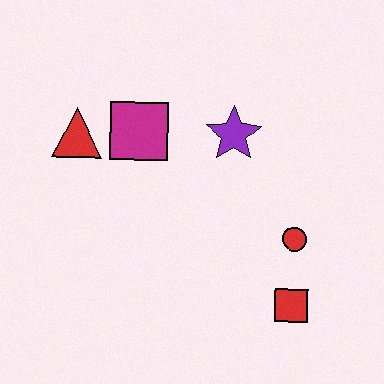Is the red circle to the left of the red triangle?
No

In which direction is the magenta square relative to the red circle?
The magenta square is to the left of the red circle.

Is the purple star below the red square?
No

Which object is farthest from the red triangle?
The red square is farthest from the red triangle.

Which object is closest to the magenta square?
The red triangle is closest to the magenta square.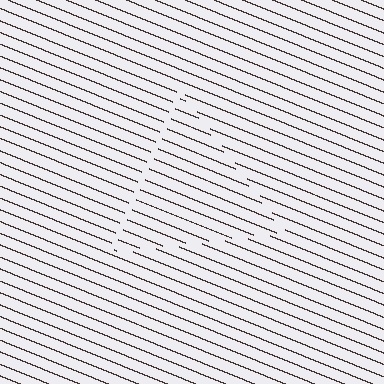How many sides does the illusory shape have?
3 sides — the line-ends trace a triangle.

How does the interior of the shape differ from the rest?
The interior of the shape contains the same grating, shifted by half a period — the contour is defined by the phase discontinuity where line-ends from the inner and outer gratings abut.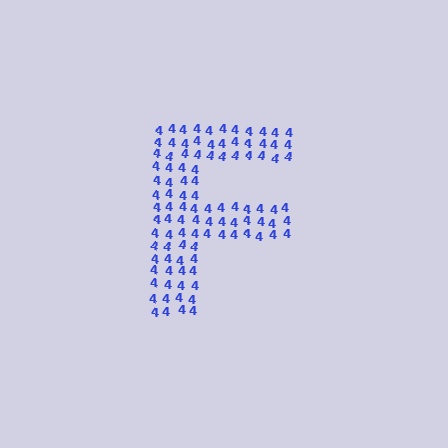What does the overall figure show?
The overall figure shows the letter F.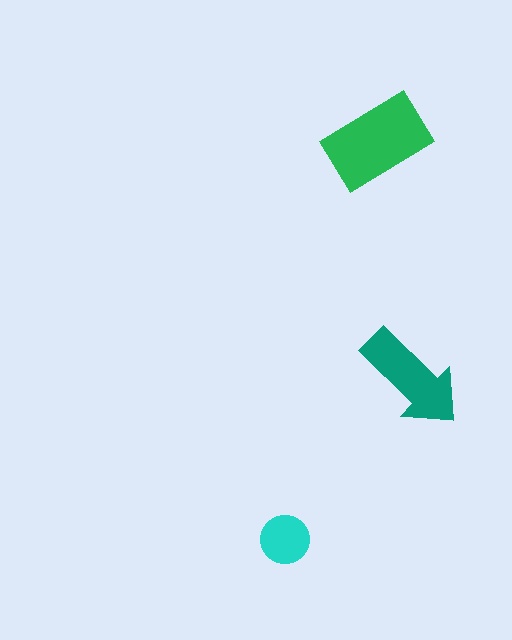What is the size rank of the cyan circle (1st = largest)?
3rd.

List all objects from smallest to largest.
The cyan circle, the teal arrow, the green rectangle.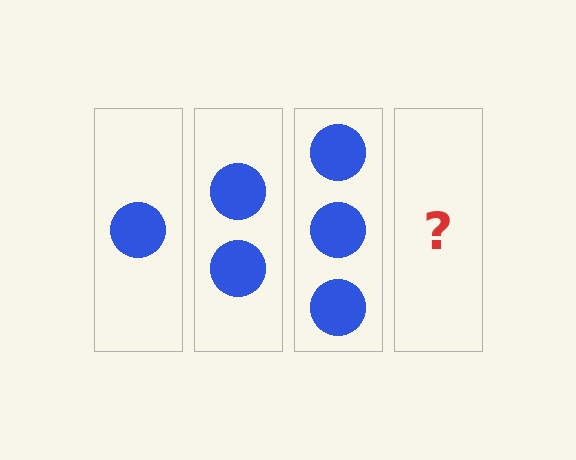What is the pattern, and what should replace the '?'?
The pattern is that each step adds one more circle. The '?' should be 4 circles.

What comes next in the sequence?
The next element should be 4 circles.